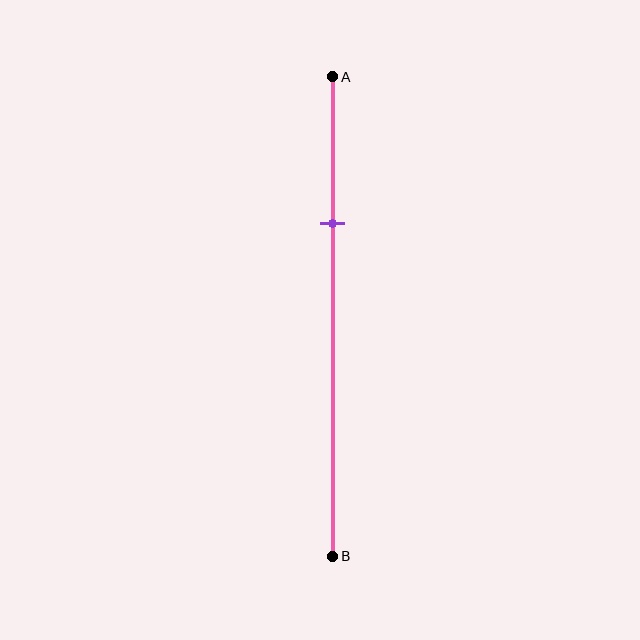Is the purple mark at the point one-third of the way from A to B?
Yes, the mark is approximately at the one-third point.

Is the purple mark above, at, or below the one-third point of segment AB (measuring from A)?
The purple mark is approximately at the one-third point of segment AB.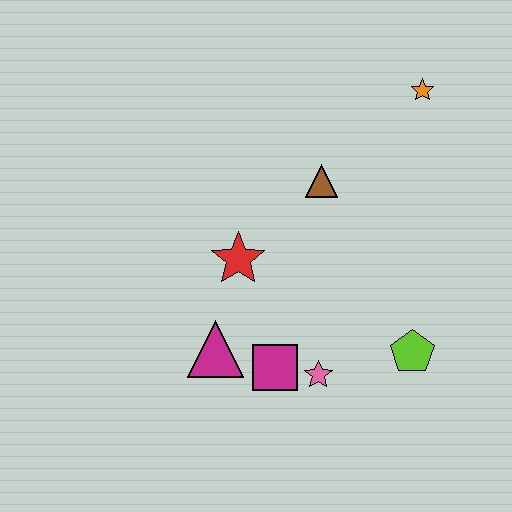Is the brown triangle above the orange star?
No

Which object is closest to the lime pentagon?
The pink star is closest to the lime pentagon.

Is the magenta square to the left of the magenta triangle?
No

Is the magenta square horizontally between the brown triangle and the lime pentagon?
No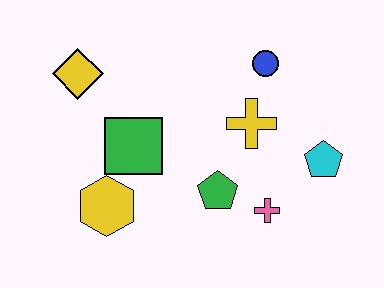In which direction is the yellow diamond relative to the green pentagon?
The yellow diamond is to the left of the green pentagon.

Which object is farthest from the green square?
The cyan pentagon is farthest from the green square.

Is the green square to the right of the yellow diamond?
Yes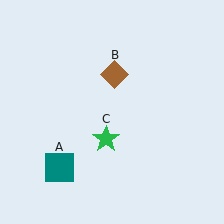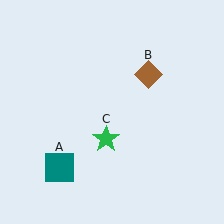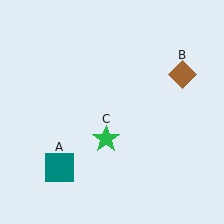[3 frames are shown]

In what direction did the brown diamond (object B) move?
The brown diamond (object B) moved right.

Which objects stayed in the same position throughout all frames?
Teal square (object A) and green star (object C) remained stationary.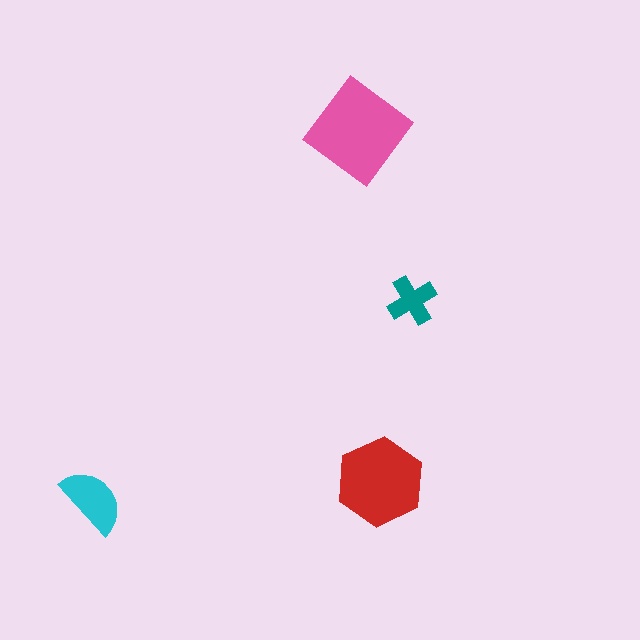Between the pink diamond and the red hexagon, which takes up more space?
The pink diamond.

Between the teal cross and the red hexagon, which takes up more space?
The red hexagon.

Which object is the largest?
The pink diamond.